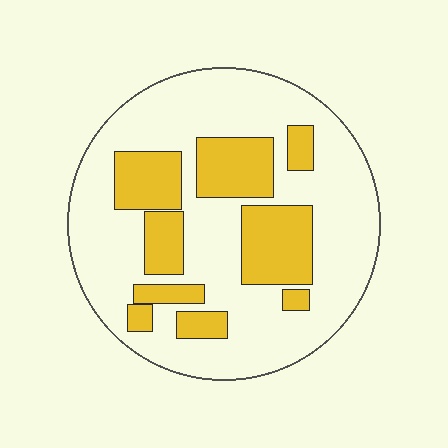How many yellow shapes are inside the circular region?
9.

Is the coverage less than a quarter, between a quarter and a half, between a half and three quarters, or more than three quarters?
Between a quarter and a half.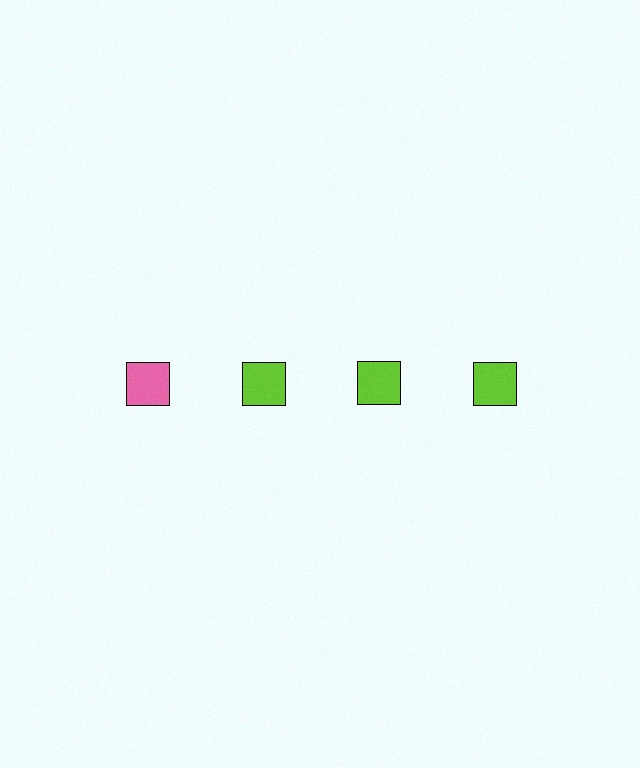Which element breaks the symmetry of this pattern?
The pink square in the top row, leftmost column breaks the symmetry. All other shapes are lime squares.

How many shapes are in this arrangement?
There are 4 shapes arranged in a grid pattern.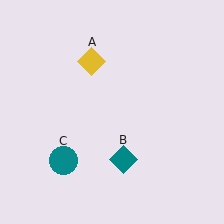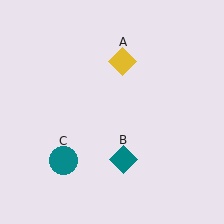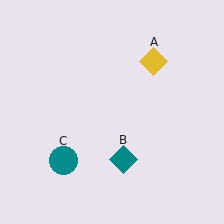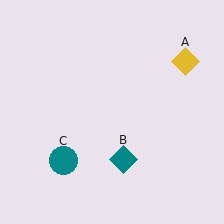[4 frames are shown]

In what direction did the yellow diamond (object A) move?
The yellow diamond (object A) moved right.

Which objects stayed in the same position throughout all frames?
Teal diamond (object B) and teal circle (object C) remained stationary.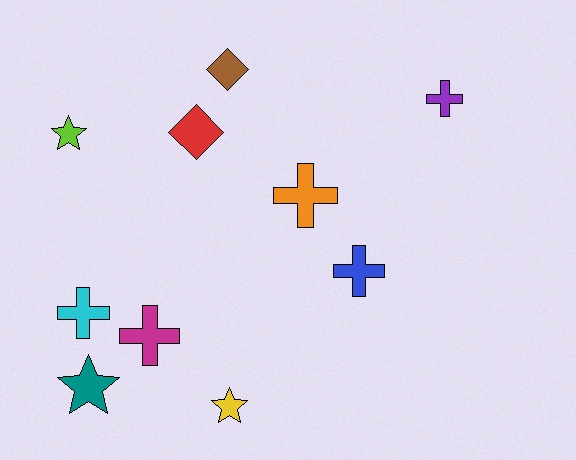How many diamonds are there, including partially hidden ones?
There are 2 diamonds.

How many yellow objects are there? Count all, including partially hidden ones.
There is 1 yellow object.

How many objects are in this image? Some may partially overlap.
There are 10 objects.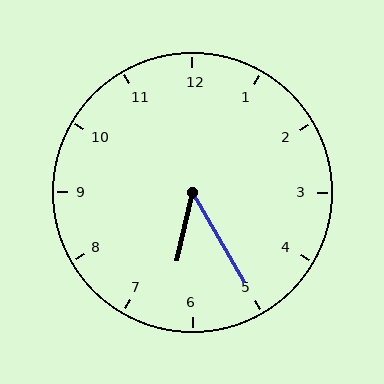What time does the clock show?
6:25.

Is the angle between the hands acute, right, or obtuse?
It is acute.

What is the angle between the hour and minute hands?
Approximately 42 degrees.